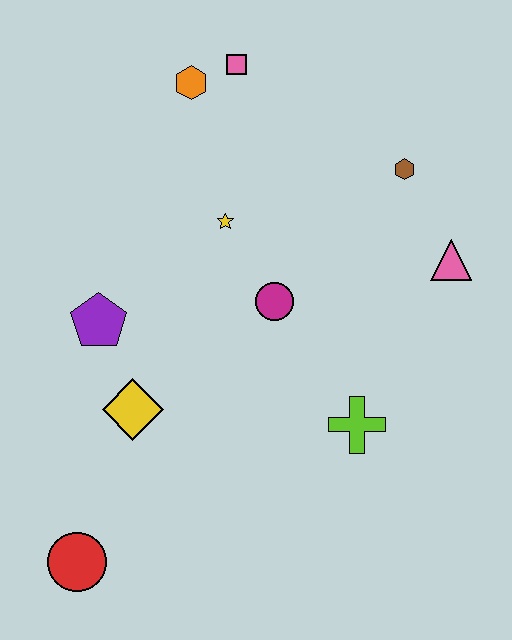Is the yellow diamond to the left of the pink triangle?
Yes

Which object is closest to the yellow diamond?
The purple pentagon is closest to the yellow diamond.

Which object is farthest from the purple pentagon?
The pink triangle is farthest from the purple pentagon.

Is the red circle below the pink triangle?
Yes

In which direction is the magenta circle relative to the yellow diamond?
The magenta circle is to the right of the yellow diamond.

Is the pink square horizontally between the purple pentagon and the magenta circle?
Yes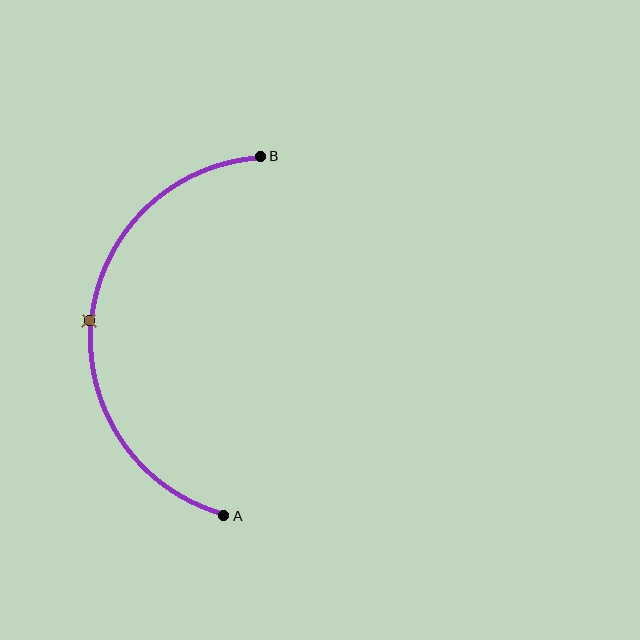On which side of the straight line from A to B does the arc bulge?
The arc bulges to the left of the straight line connecting A and B.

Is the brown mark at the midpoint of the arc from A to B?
Yes. The brown mark lies on the arc at equal arc-length from both A and B — it is the arc midpoint.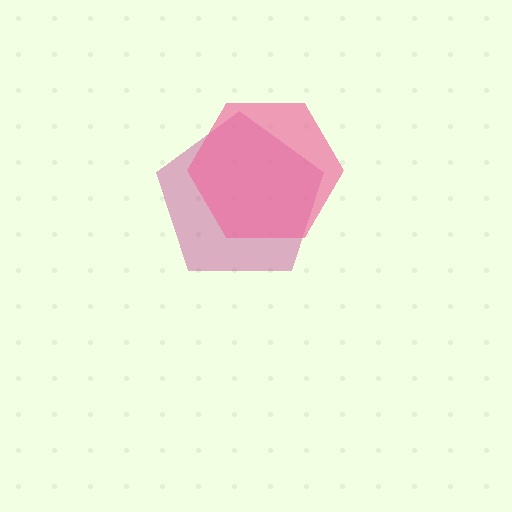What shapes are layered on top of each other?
The layered shapes are: a magenta pentagon, a pink hexagon.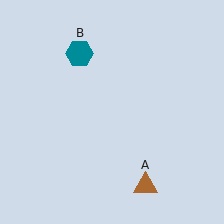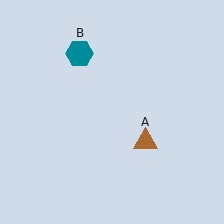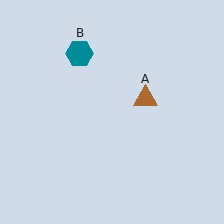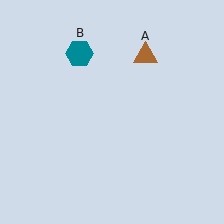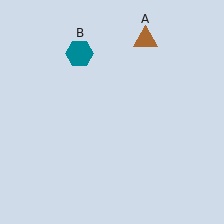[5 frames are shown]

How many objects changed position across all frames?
1 object changed position: brown triangle (object A).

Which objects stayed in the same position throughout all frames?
Teal hexagon (object B) remained stationary.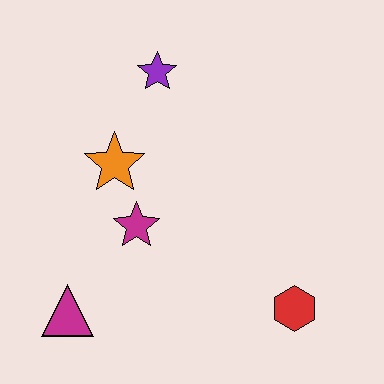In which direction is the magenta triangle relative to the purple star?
The magenta triangle is below the purple star.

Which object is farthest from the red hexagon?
The purple star is farthest from the red hexagon.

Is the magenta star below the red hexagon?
No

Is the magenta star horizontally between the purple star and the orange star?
Yes